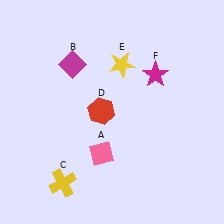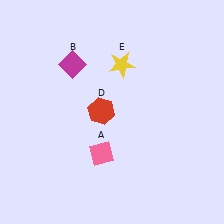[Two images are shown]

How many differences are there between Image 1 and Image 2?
There are 2 differences between the two images.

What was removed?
The yellow cross (C), the magenta star (F) were removed in Image 2.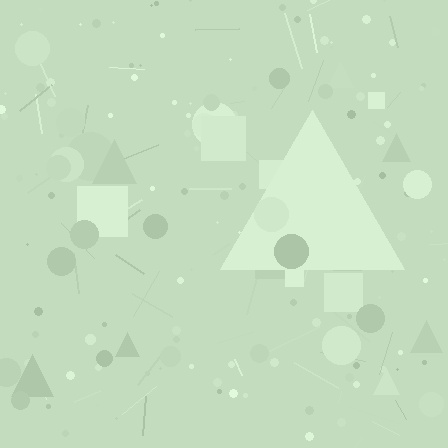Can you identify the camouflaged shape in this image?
The camouflaged shape is a triangle.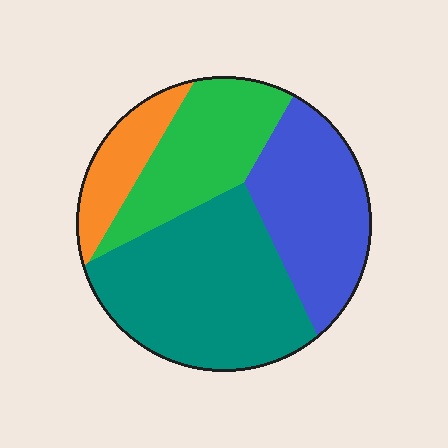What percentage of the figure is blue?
Blue takes up about one quarter (1/4) of the figure.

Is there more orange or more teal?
Teal.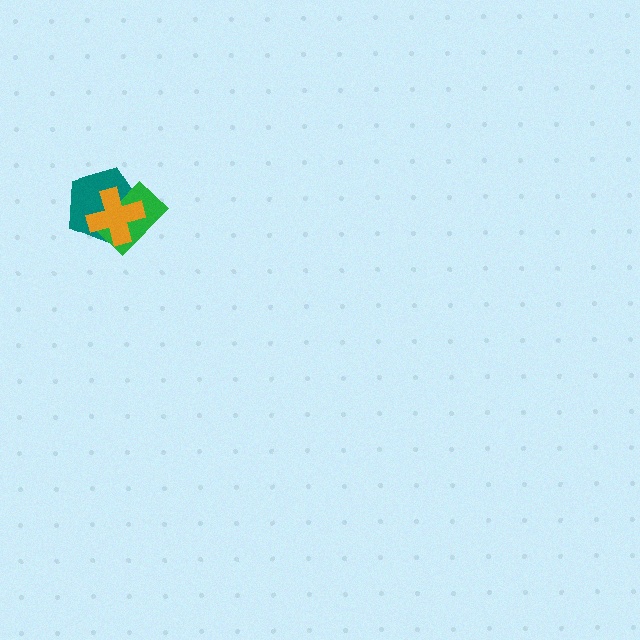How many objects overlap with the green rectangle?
2 objects overlap with the green rectangle.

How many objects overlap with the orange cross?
2 objects overlap with the orange cross.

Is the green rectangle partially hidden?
Yes, it is partially covered by another shape.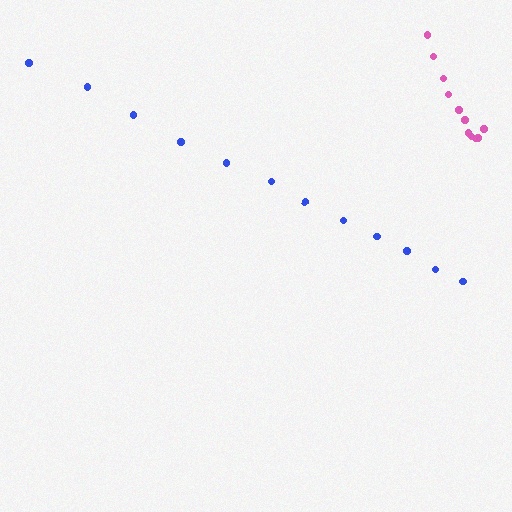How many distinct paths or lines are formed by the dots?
There are 2 distinct paths.